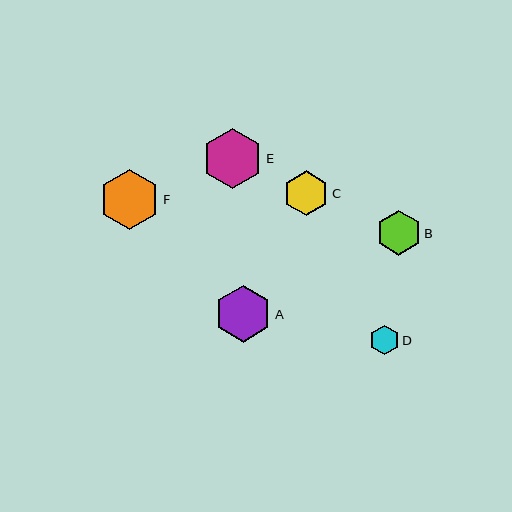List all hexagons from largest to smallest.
From largest to smallest: F, E, A, C, B, D.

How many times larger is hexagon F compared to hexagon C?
Hexagon F is approximately 1.3 times the size of hexagon C.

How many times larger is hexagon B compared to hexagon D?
Hexagon B is approximately 1.5 times the size of hexagon D.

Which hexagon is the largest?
Hexagon F is the largest with a size of approximately 60 pixels.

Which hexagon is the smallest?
Hexagon D is the smallest with a size of approximately 29 pixels.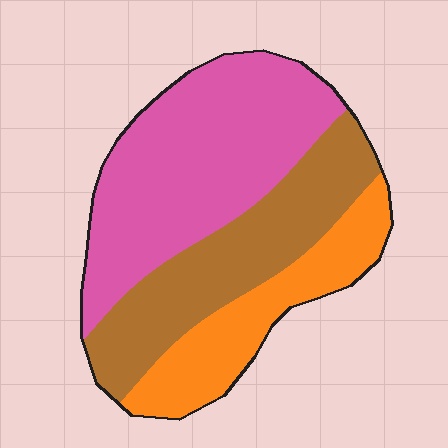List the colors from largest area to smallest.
From largest to smallest: pink, brown, orange.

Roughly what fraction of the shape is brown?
Brown covers roughly 30% of the shape.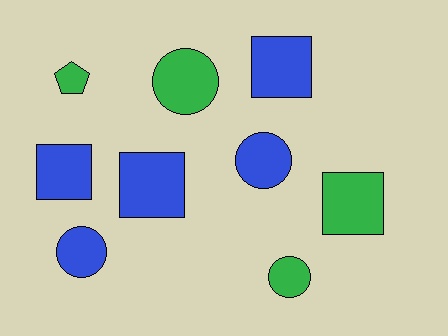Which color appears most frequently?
Blue, with 5 objects.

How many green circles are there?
There are 2 green circles.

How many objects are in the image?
There are 9 objects.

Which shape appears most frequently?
Circle, with 4 objects.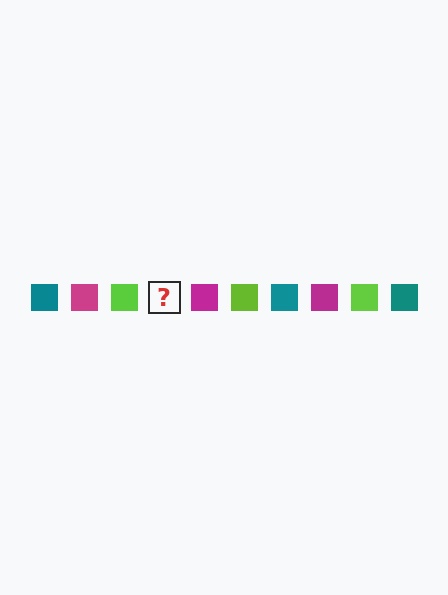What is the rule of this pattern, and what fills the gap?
The rule is that the pattern cycles through teal, magenta, lime squares. The gap should be filled with a teal square.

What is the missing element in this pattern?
The missing element is a teal square.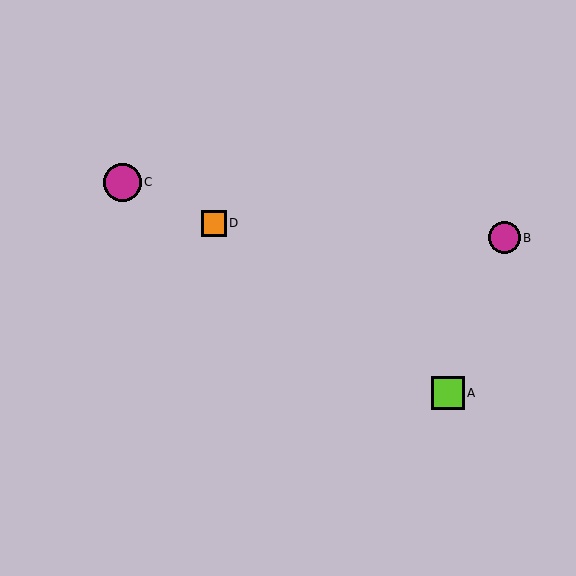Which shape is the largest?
The magenta circle (labeled C) is the largest.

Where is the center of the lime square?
The center of the lime square is at (448, 393).